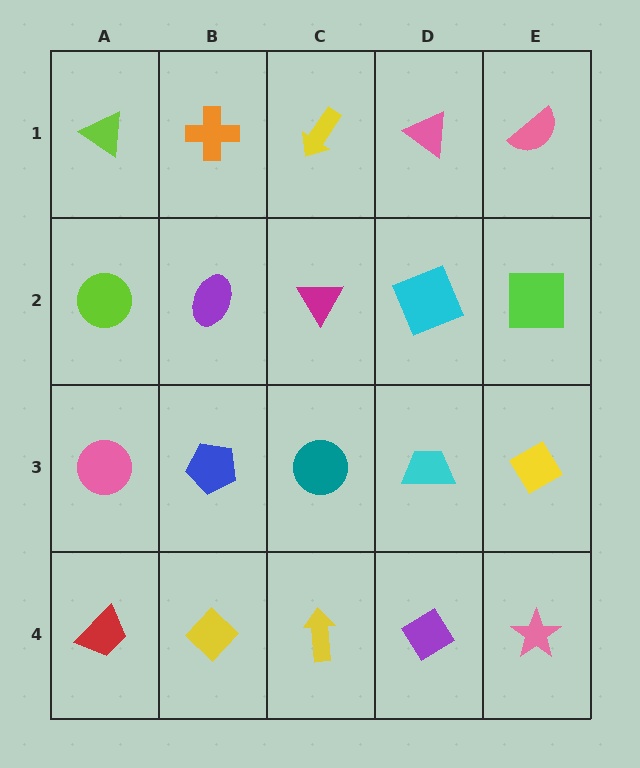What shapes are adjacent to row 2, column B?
An orange cross (row 1, column B), a blue pentagon (row 3, column B), a lime circle (row 2, column A), a magenta triangle (row 2, column C).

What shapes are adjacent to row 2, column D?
A pink triangle (row 1, column D), a cyan trapezoid (row 3, column D), a magenta triangle (row 2, column C), a lime square (row 2, column E).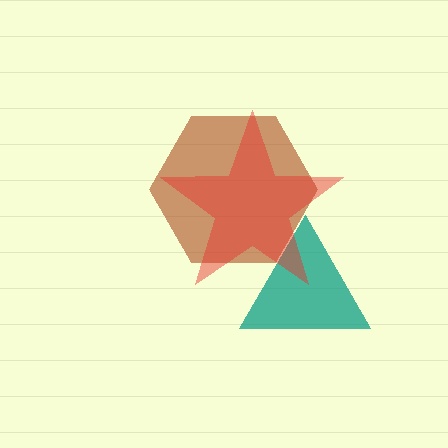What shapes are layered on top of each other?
The layered shapes are: a teal triangle, a brown hexagon, a red star.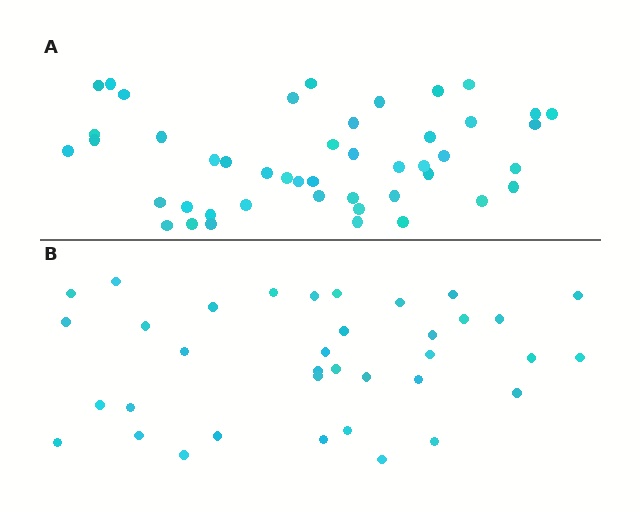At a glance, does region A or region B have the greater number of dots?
Region A (the top region) has more dots.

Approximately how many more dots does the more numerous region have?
Region A has roughly 10 or so more dots than region B.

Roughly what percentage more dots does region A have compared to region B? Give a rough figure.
About 30% more.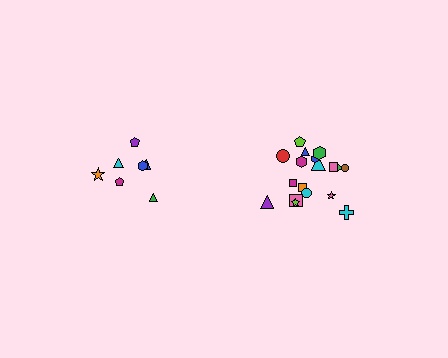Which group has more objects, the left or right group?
The right group.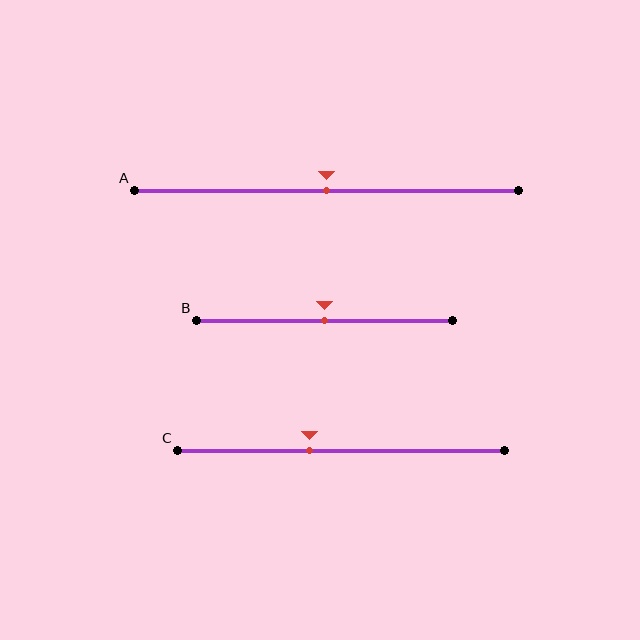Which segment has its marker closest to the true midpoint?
Segment A has its marker closest to the true midpoint.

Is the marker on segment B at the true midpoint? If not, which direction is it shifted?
Yes, the marker on segment B is at the true midpoint.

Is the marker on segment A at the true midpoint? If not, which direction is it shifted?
Yes, the marker on segment A is at the true midpoint.